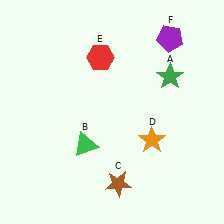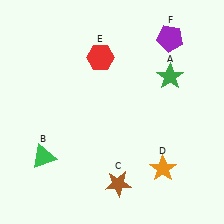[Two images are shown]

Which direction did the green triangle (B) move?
The green triangle (B) moved left.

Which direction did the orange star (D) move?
The orange star (D) moved down.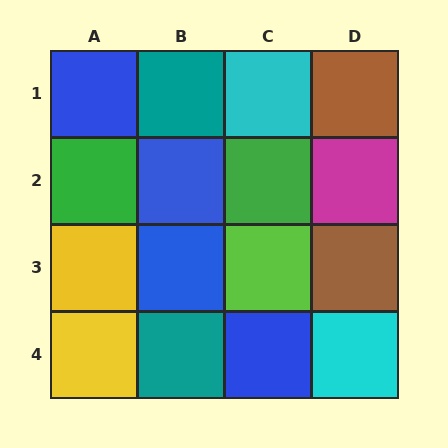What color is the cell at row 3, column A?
Yellow.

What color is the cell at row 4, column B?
Teal.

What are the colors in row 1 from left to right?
Blue, teal, cyan, brown.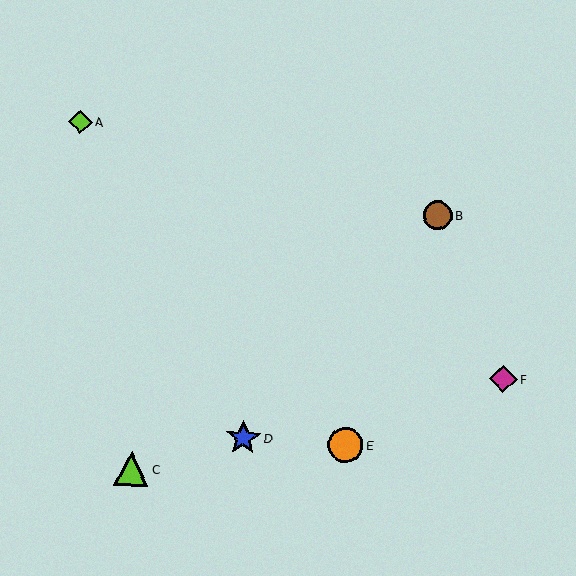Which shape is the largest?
The orange circle (labeled E) is the largest.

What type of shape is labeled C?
Shape C is a lime triangle.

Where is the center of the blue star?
The center of the blue star is at (243, 438).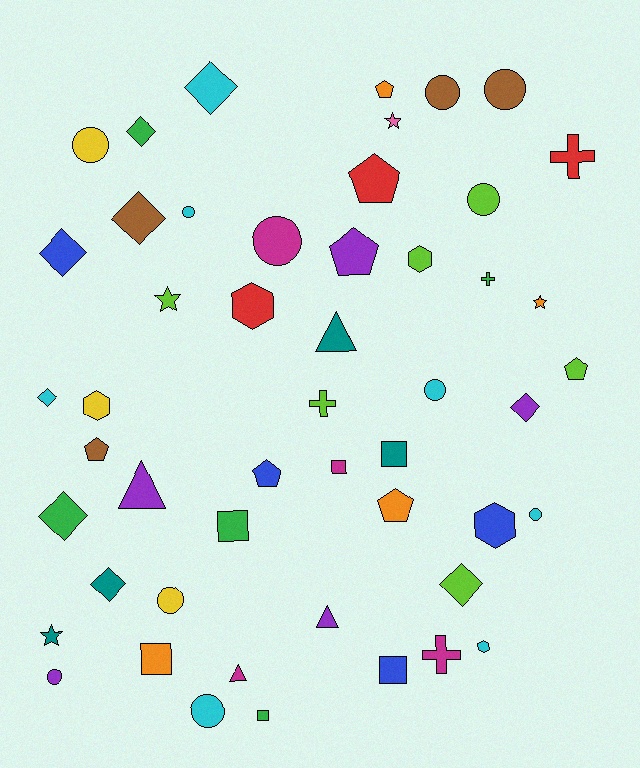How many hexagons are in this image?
There are 5 hexagons.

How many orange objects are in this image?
There are 4 orange objects.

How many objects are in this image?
There are 50 objects.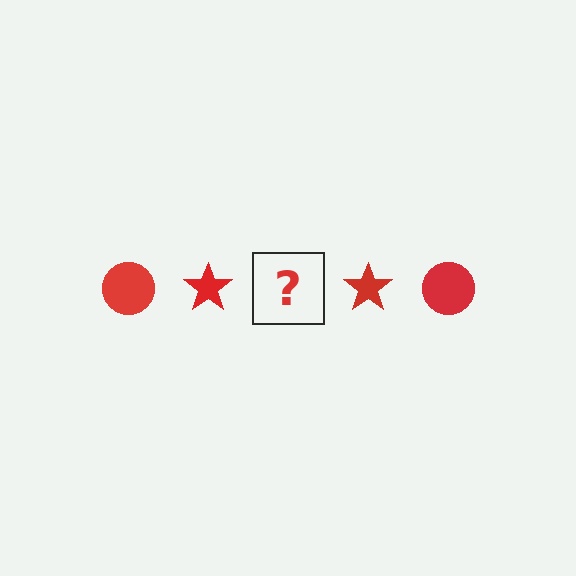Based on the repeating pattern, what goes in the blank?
The blank should be a red circle.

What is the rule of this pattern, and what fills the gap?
The rule is that the pattern cycles through circle, star shapes in red. The gap should be filled with a red circle.